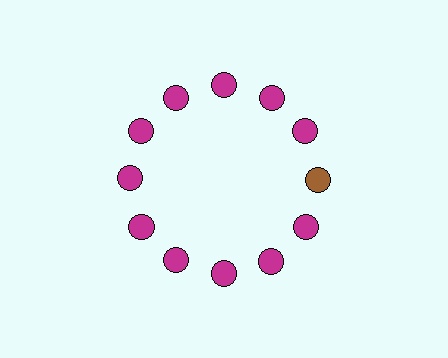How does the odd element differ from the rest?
It has a different color: brown instead of magenta.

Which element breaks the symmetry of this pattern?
The brown circle at roughly the 3 o'clock position breaks the symmetry. All other shapes are magenta circles.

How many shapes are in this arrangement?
There are 12 shapes arranged in a ring pattern.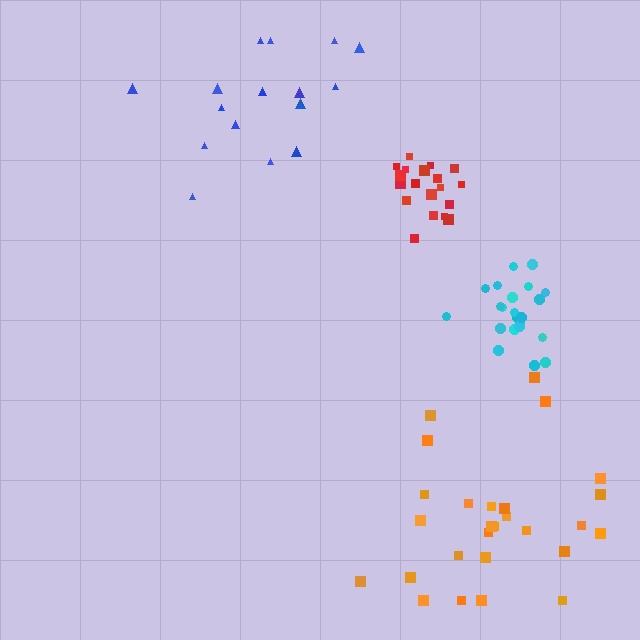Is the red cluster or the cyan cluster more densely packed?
Cyan.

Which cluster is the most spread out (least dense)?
Blue.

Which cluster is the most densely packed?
Cyan.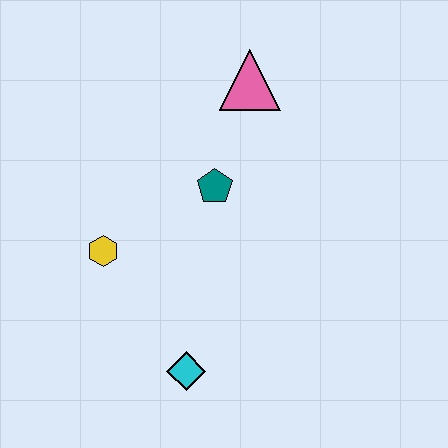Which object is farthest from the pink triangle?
The cyan diamond is farthest from the pink triangle.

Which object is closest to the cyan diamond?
The yellow hexagon is closest to the cyan diamond.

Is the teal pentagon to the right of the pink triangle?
No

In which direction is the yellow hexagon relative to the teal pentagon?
The yellow hexagon is to the left of the teal pentagon.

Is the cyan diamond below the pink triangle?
Yes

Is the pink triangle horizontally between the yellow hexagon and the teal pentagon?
No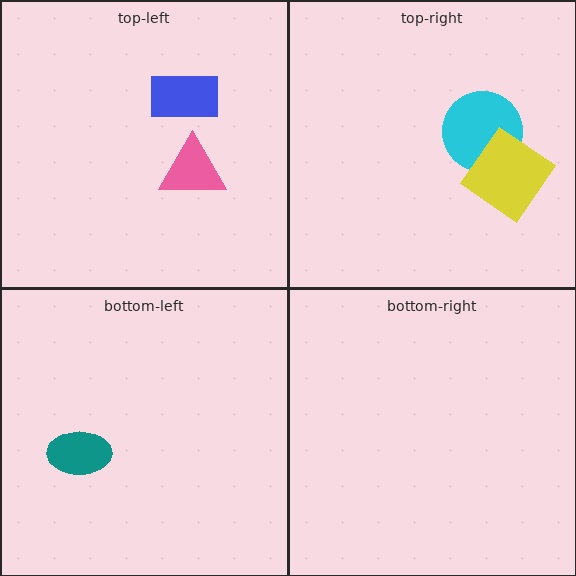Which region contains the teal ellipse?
The bottom-left region.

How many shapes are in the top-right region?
2.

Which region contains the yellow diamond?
The top-right region.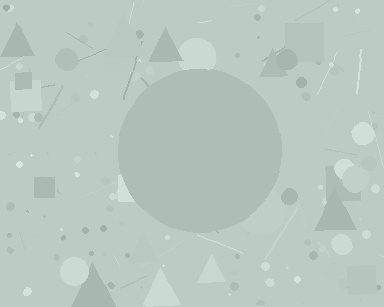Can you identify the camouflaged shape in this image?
The camouflaged shape is a circle.